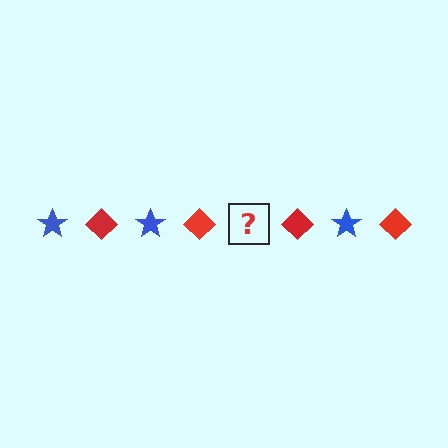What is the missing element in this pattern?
The missing element is a blue star.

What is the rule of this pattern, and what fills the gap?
The rule is that the pattern alternates between blue star and red diamond. The gap should be filled with a blue star.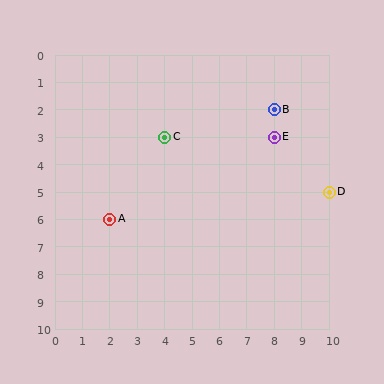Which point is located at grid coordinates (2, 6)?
Point A is at (2, 6).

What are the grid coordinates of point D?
Point D is at grid coordinates (10, 5).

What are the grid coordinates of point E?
Point E is at grid coordinates (8, 3).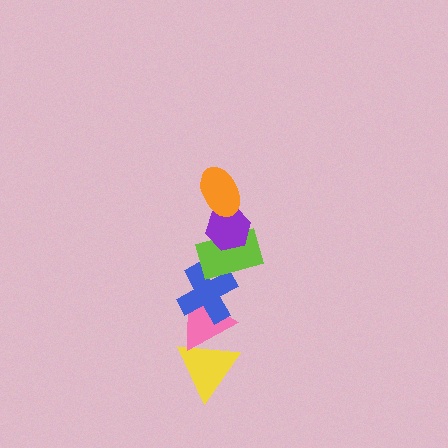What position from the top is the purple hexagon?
The purple hexagon is 2nd from the top.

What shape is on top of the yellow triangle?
The pink triangle is on top of the yellow triangle.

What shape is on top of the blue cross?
The lime rectangle is on top of the blue cross.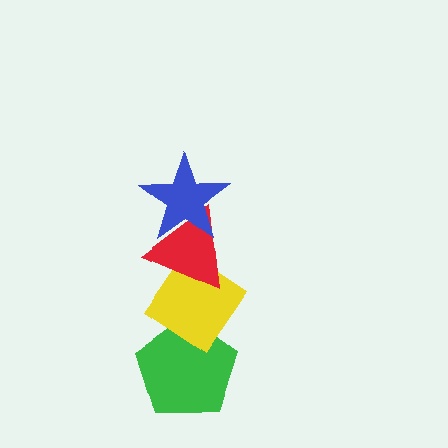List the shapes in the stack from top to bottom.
From top to bottom: the blue star, the red triangle, the yellow diamond, the green pentagon.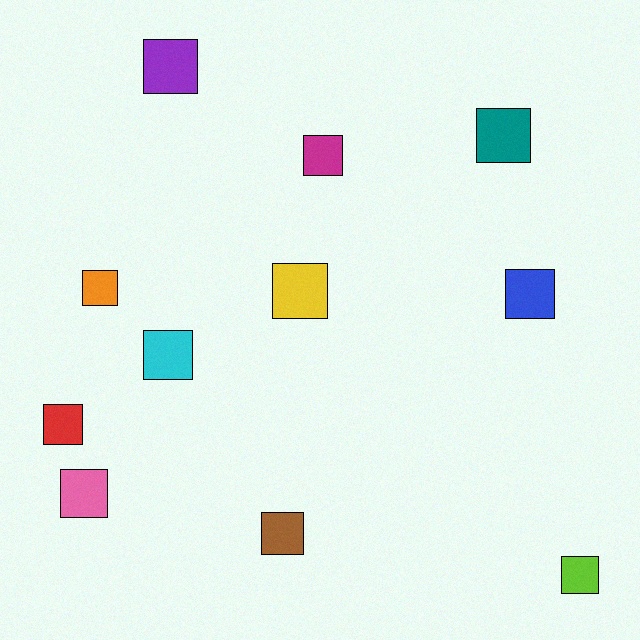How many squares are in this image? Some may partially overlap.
There are 11 squares.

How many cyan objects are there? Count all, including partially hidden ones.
There is 1 cyan object.